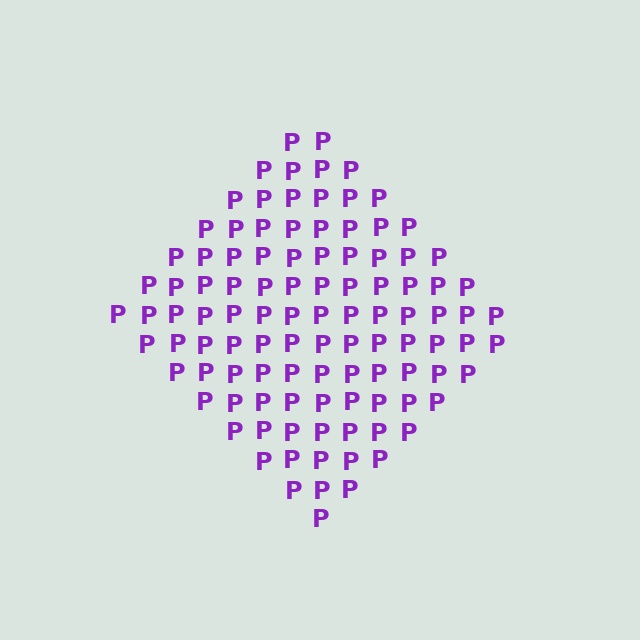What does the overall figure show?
The overall figure shows a diamond.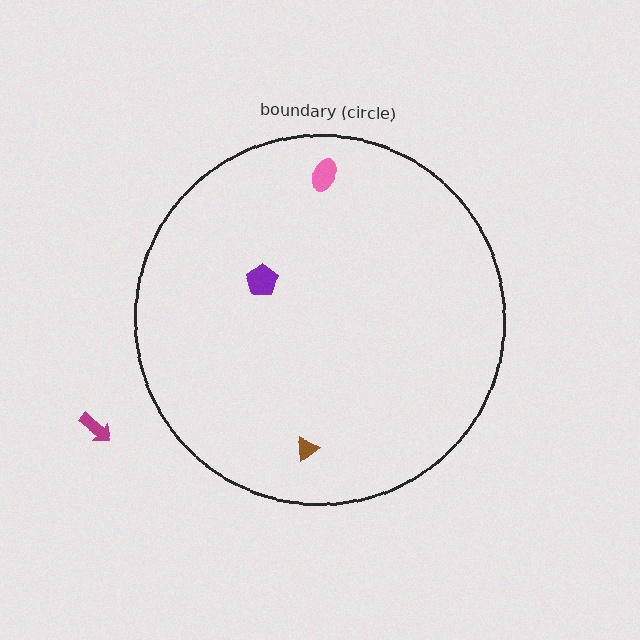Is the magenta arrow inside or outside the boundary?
Outside.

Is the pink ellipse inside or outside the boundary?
Inside.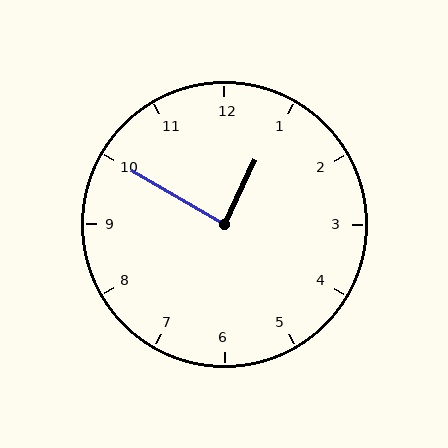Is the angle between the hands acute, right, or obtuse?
It is right.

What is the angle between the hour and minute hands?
Approximately 85 degrees.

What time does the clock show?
12:50.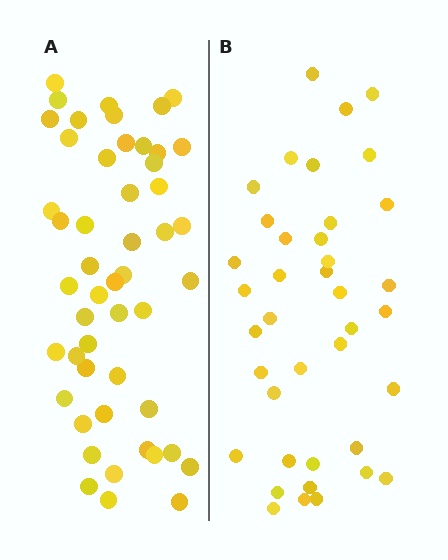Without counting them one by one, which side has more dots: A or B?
Region A (the left region) has more dots.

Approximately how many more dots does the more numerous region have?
Region A has roughly 12 or so more dots than region B.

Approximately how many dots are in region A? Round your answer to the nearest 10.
About 50 dots.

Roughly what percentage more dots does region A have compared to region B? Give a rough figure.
About 30% more.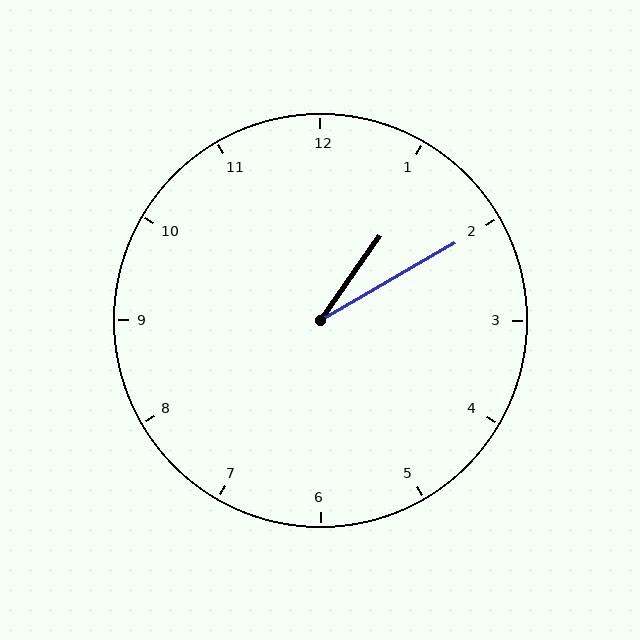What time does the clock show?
1:10.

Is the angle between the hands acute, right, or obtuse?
It is acute.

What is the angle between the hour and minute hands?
Approximately 25 degrees.